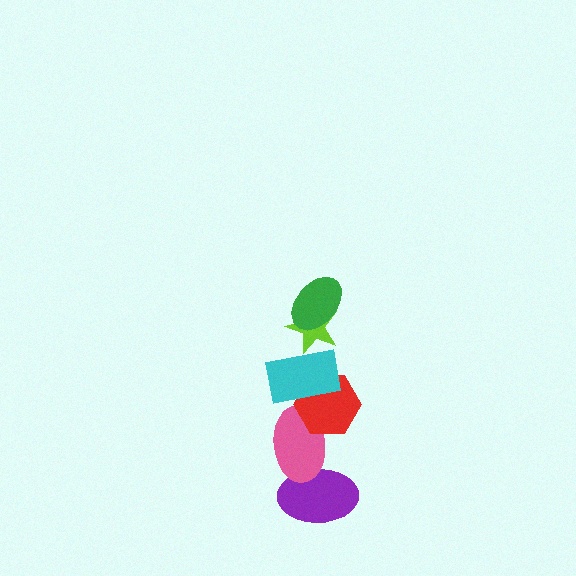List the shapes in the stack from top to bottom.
From top to bottom: the green ellipse, the lime star, the cyan rectangle, the red hexagon, the pink ellipse, the purple ellipse.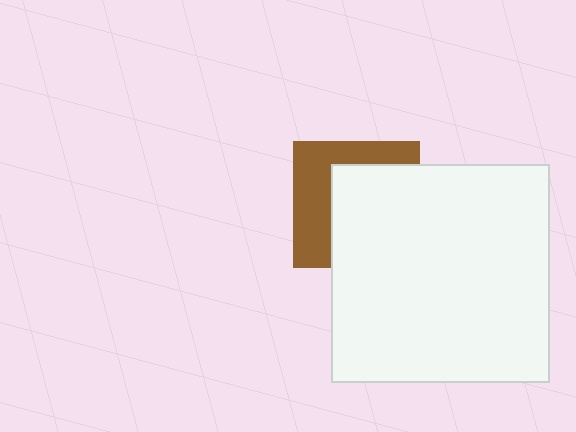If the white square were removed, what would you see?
You would see the complete brown square.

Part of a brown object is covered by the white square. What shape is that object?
It is a square.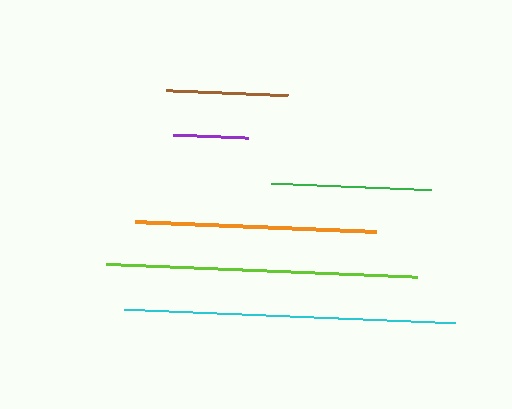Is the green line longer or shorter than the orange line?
The orange line is longer than the green line.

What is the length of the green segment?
The green segment is approximately 160 pixels long.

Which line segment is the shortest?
The purple line is the shortest at approximately 75 pixels.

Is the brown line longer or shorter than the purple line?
The brown line is longer than the purple line.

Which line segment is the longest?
The cyan line is the longest at approximately 332 pixels.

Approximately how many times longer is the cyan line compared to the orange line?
The cyan line is approximately 1.4 times the length of the orange line.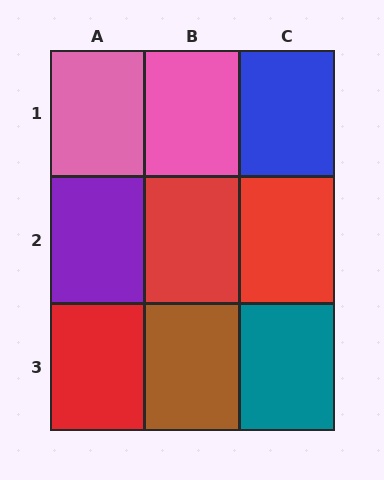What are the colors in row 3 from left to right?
Red, brown, teal.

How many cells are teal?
1 cell is teal.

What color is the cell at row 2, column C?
Red.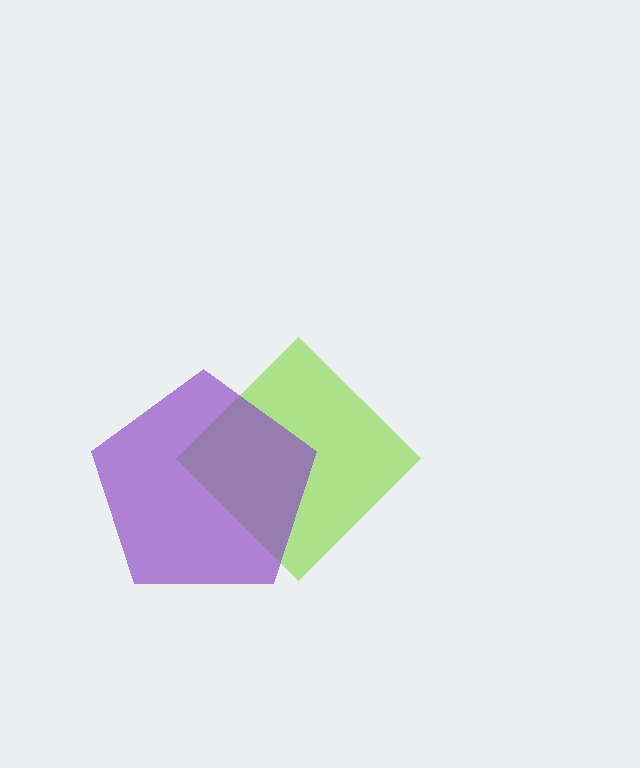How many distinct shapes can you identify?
There are 2 distinct shapes: a lime diamond, a purple pentagon.